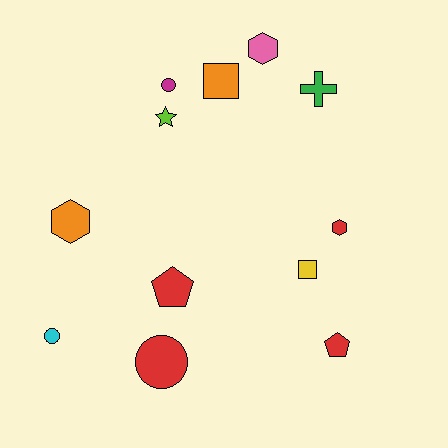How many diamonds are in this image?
There are no diamonds.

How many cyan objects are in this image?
There is 1 cyan object.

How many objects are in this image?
There are 12 objects.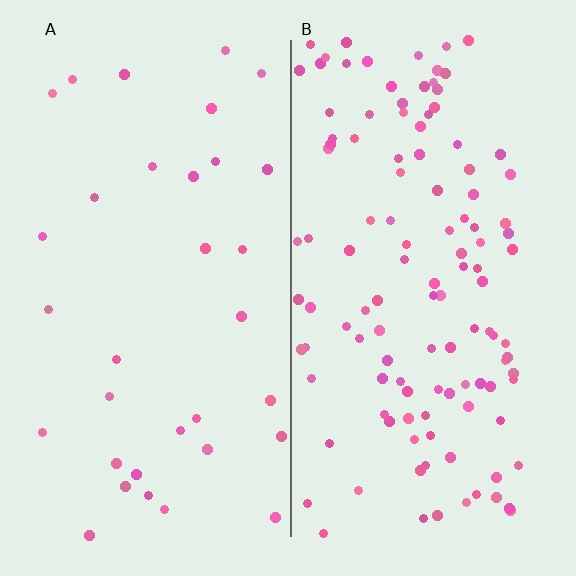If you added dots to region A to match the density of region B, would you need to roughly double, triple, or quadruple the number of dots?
Approximately quadruple.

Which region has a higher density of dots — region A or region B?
B (the right).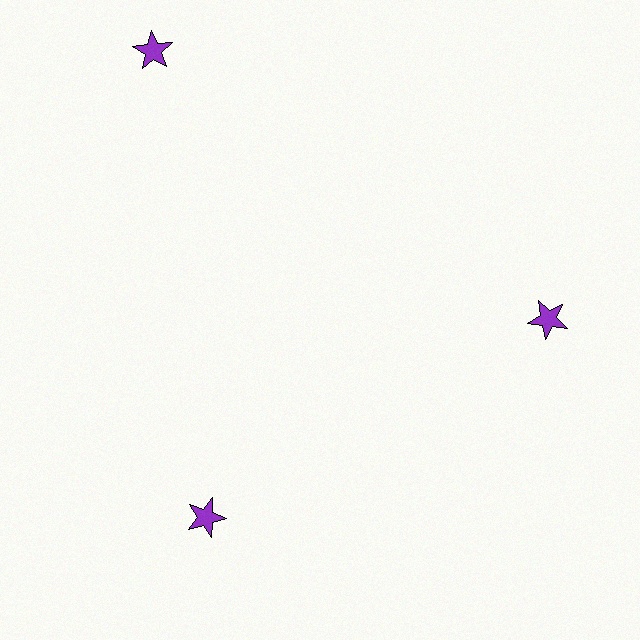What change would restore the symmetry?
The symmetry would be restored by moving it inward, back onto the ring so that all 3 stars sit at equal angles and equal distance from the center.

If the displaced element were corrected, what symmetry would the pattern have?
It would have 3-fold rotational symmetry — the pattern would map onto itself every 120 degrees.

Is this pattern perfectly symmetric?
No. The 3 purple stars are arranged in a ring, but one element near the 11 o'clock position is pushed outward from the center, breaking the 3-fold rotational symmetry.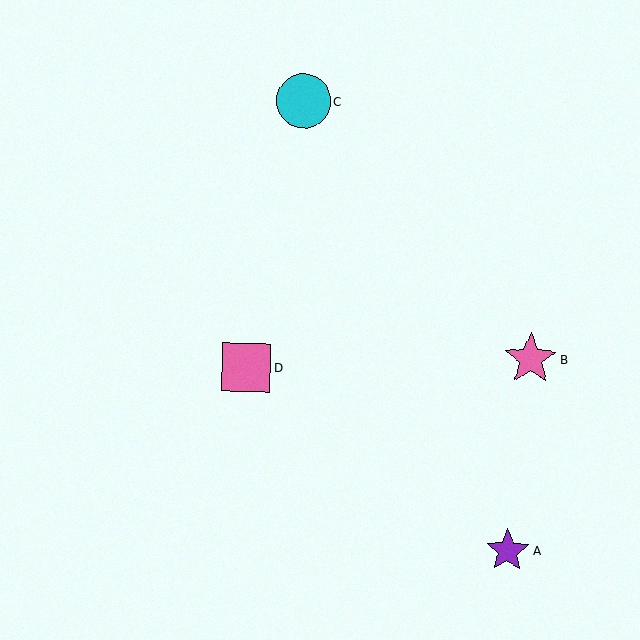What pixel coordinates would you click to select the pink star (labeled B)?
Click at (531, 359) to select the pink star B.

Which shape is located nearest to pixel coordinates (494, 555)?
The purple star (labeled A) at (507, 551) is nearest to that location.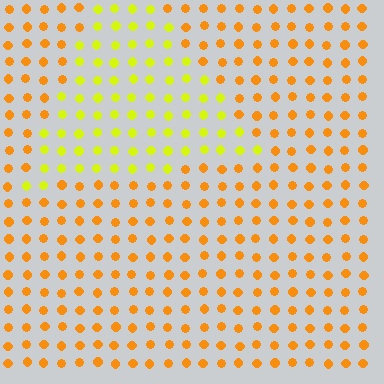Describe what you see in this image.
The image is filled with small orange elements in a uniform arrangement. A triangle-shaped region is visible where the elements are tinted to a slightly different hue, forming a subtle color boundary.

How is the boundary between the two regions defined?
The boundary is defined purely by a slight shift in hue (about 36 degrees). Spacing, size, and orientation are identical on both sides.